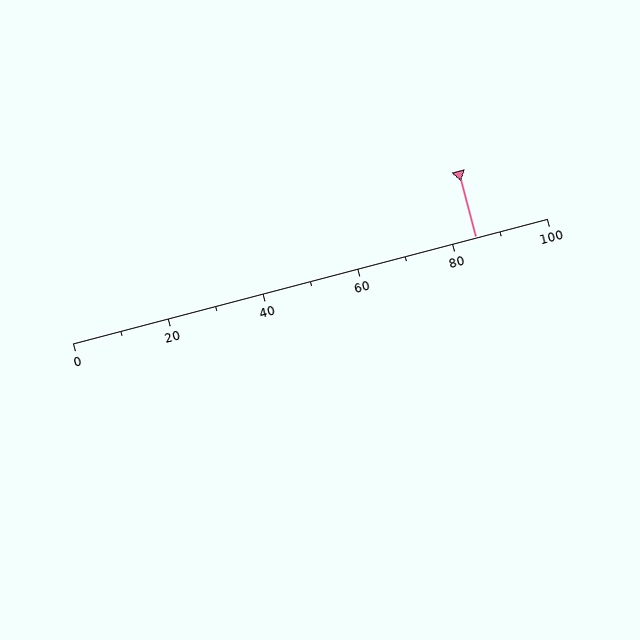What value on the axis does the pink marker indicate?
The marker indicates approximately 85.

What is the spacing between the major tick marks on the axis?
The major ticks are spaced 20 apart.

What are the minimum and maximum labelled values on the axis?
The axis runs from 0 to 100.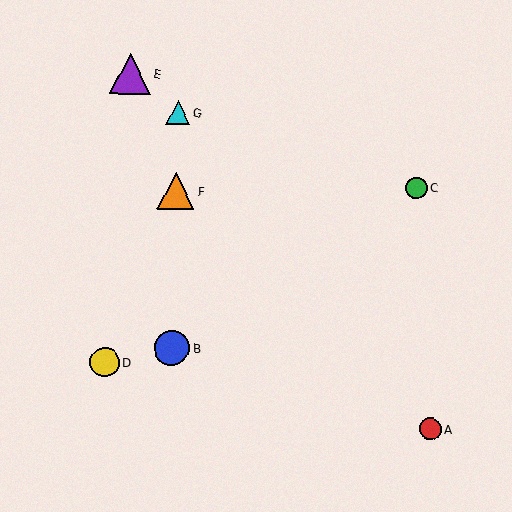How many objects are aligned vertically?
3 objects (B, F, G) are aligned vertically.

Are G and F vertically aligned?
Yes, both are at x≈178.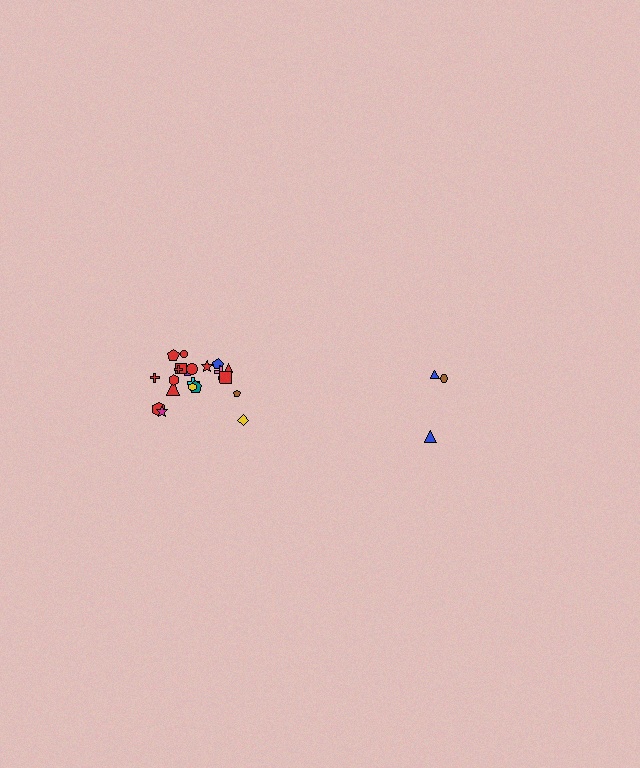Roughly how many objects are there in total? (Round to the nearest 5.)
Roughly 25 objects in total.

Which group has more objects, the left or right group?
The left group.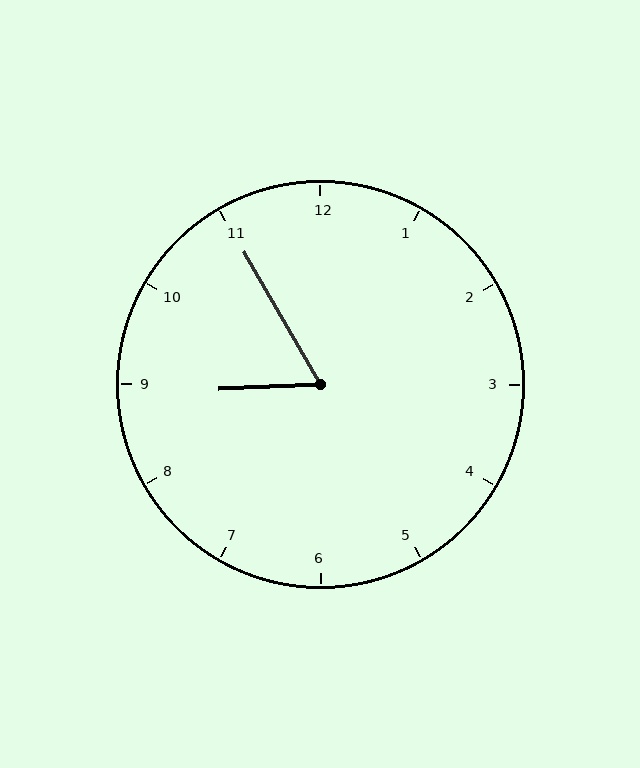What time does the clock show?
8:55.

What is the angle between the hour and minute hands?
Approximately 62 degrees.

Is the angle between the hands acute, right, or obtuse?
It is acute.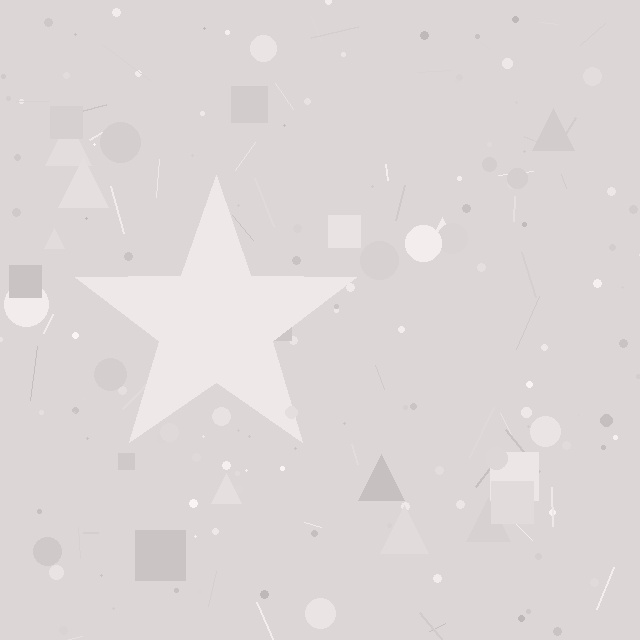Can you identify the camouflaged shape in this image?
The camouflaged shape is a star.